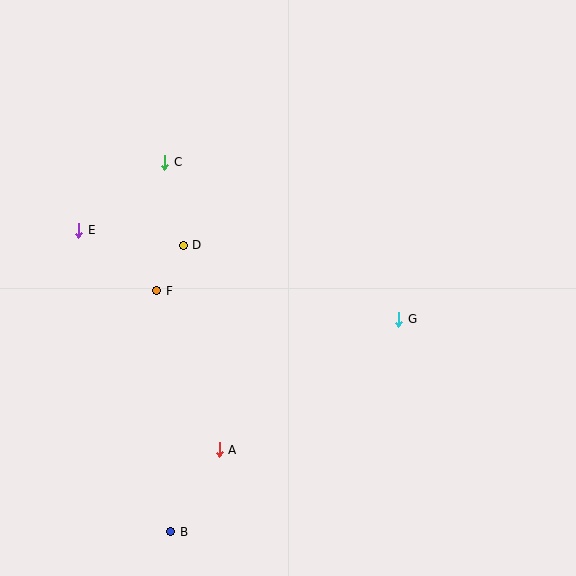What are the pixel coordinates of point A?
Point A is at (219, 450).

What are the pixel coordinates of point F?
Point F is at (157, 291).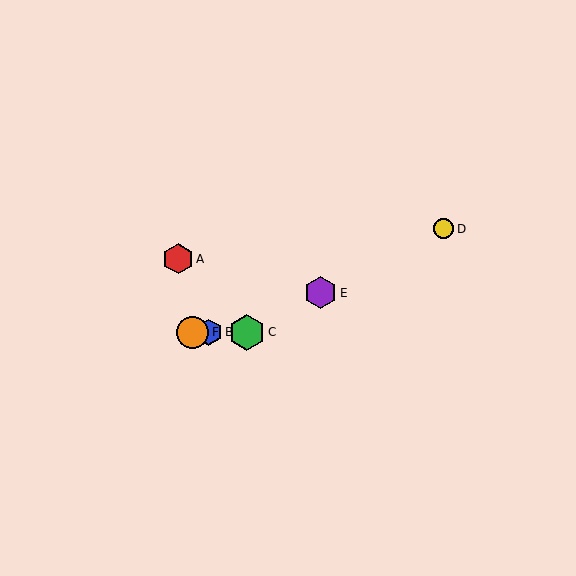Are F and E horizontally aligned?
No, F is at y≈332 and E is at y≈293.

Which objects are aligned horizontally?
Objects B, C, F are aligned horizontally.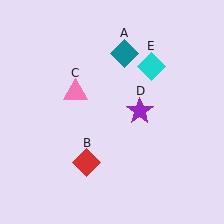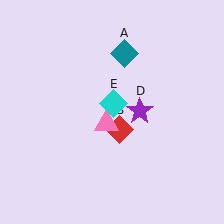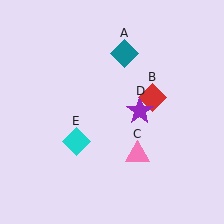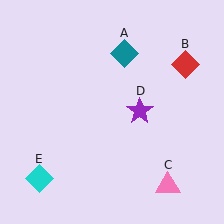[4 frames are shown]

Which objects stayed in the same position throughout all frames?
Teal diamond (object A) and purple star (object D) remained stationary.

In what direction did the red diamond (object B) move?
The red diamond (object B) moved up and to the right.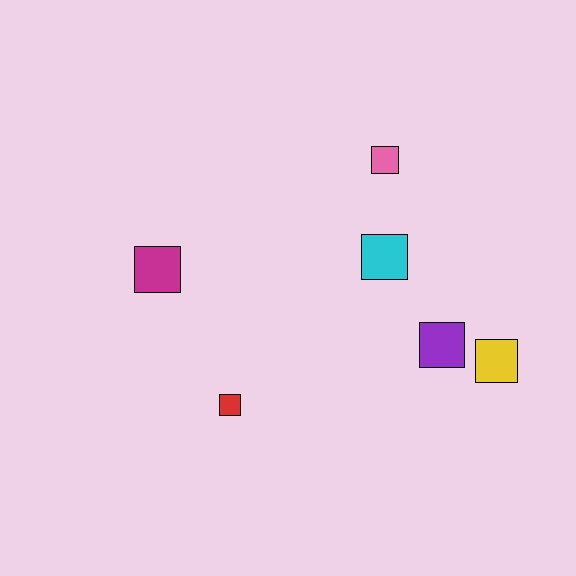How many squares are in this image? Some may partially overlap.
There are 6 squares.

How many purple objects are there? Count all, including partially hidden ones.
There is 1 purple object.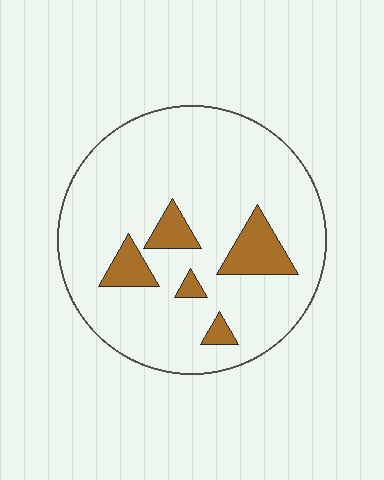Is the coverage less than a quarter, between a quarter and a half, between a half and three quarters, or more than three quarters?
Less than a quarter.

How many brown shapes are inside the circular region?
5.